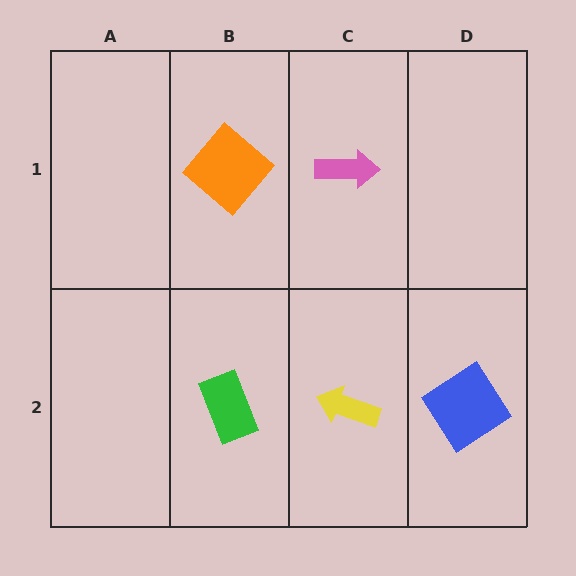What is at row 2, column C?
A yellow arrow.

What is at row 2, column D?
A blue diamond.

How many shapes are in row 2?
3 shapes.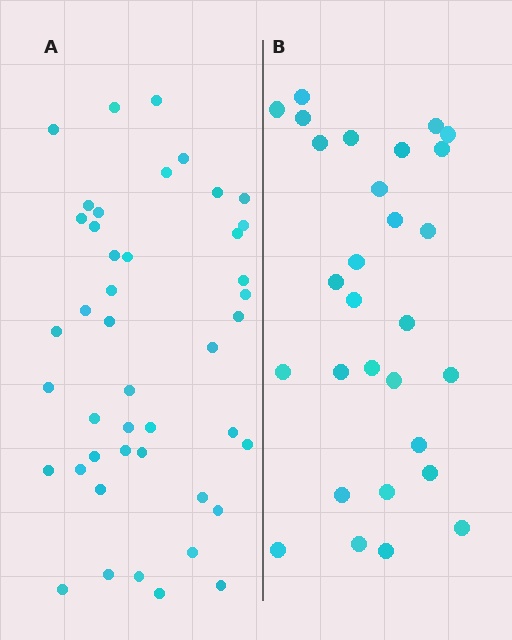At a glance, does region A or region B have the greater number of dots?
Region A (the left region) has more dots.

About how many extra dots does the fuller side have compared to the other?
Region A has approximately 15 more dots than region B.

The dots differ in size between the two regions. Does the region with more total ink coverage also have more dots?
No. Region B has more total ink coverage because its dots are larger, but region A actually contains more individual dots. Total area can be misleading — the number of items is what matters here.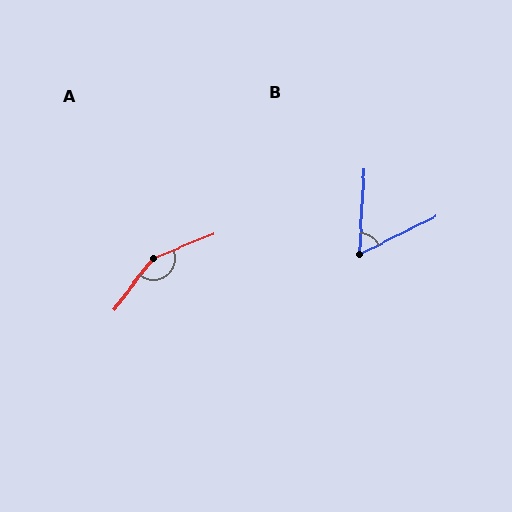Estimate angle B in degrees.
Approximately 61 degrees.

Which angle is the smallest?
B, at approximately 61 degrees.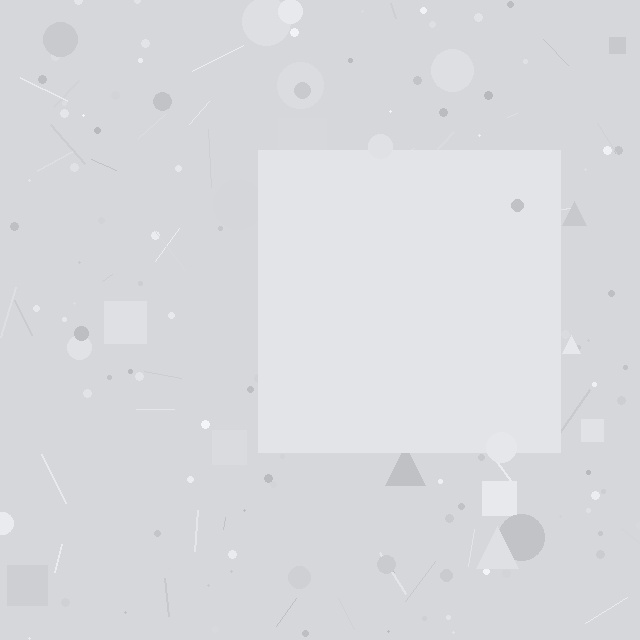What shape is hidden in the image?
A square is hidden in the image.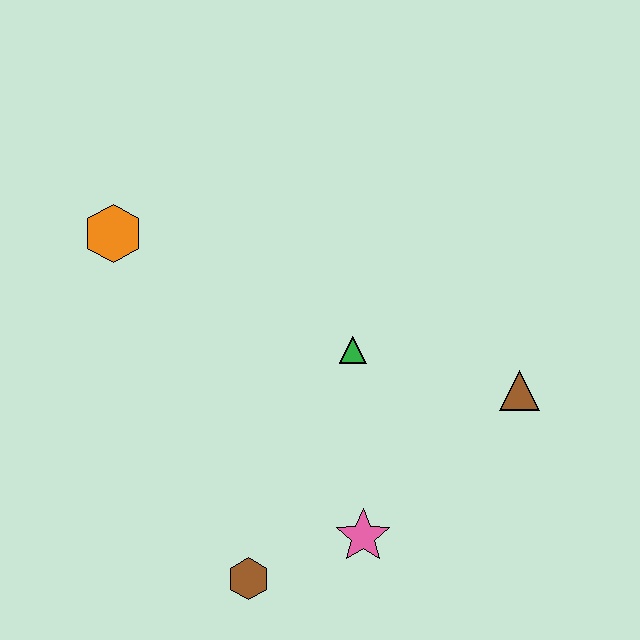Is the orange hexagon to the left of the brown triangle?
Yes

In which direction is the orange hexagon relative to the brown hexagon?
The orange hexagon is above the brown hexagon.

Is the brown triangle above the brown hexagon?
Yes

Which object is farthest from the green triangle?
The orange hexagon is farthest from the green triangle.